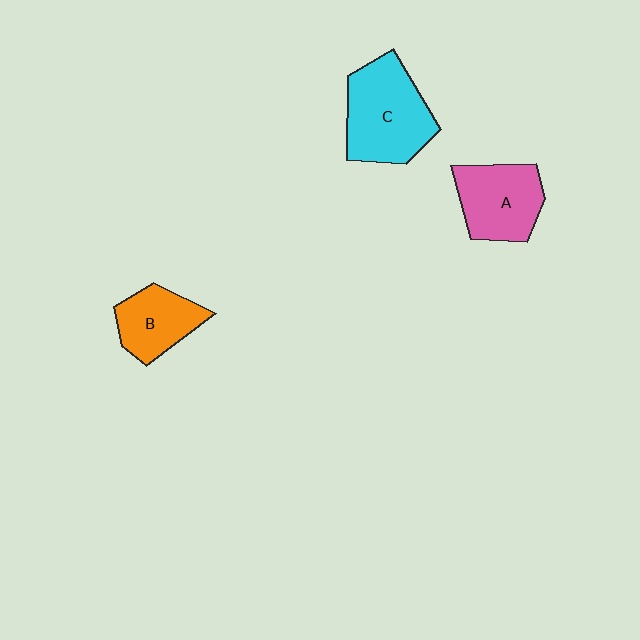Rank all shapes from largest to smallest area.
From largest to smallest: C (cyan), A (pink), B (orange).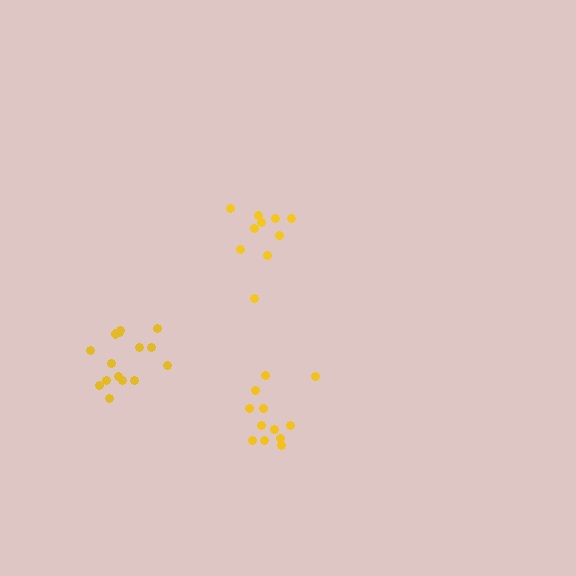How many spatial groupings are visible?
There are 3 spatial groupings.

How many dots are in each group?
Group 1: 10 dots, Group 2: 15 dots, Group 3: 12 dots (37 total).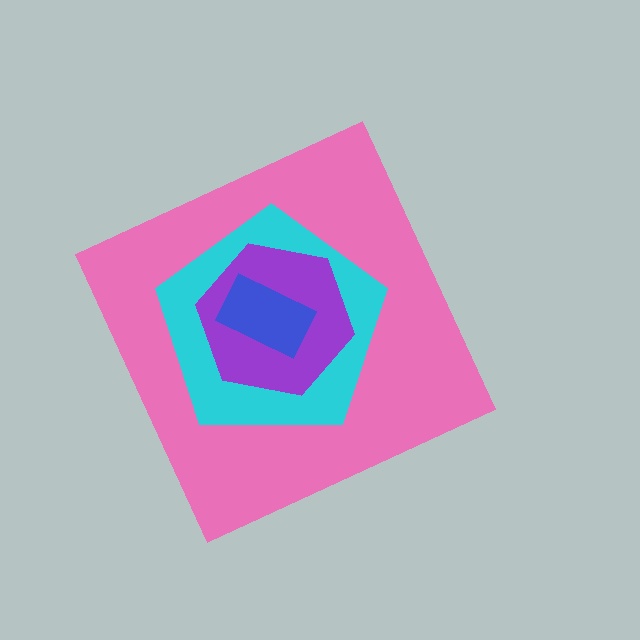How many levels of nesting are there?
4.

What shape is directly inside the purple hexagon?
The blue rectangle.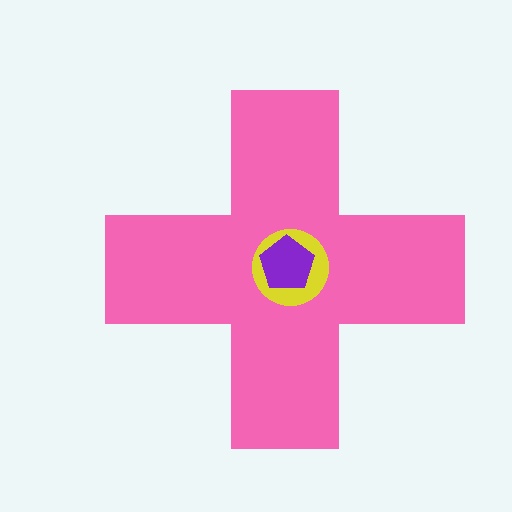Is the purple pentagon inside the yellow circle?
Yes.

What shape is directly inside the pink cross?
The yellow circle.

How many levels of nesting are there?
3.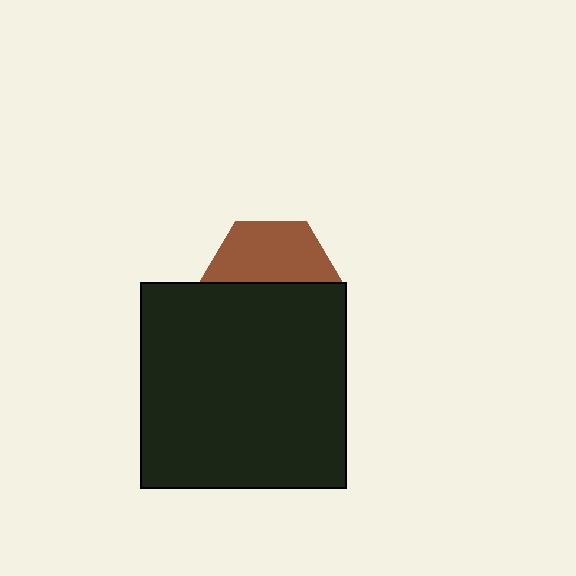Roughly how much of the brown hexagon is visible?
About half of it is visible (roughly 48%).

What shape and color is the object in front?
The object in front is a black square.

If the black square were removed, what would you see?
You would see the complete brown hexagon.